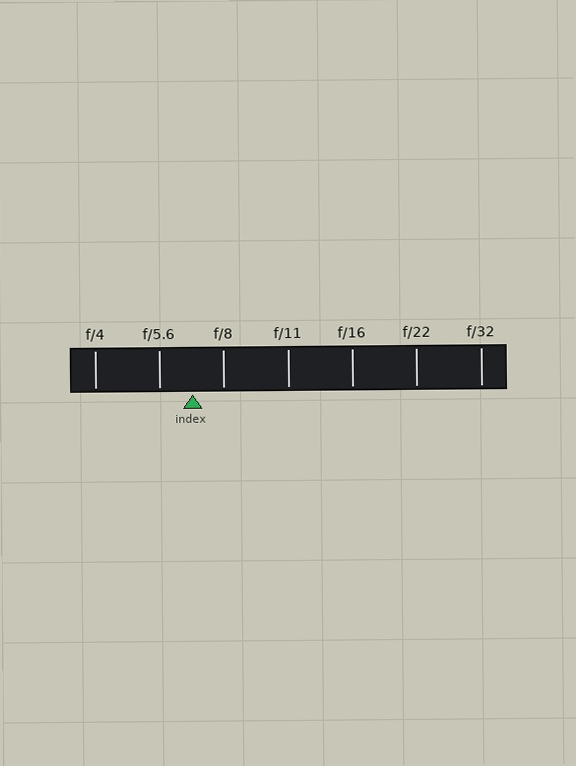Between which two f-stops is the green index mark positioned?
The index mark is between f/5.6 and f/8.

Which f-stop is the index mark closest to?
The index mark is closest to f/8.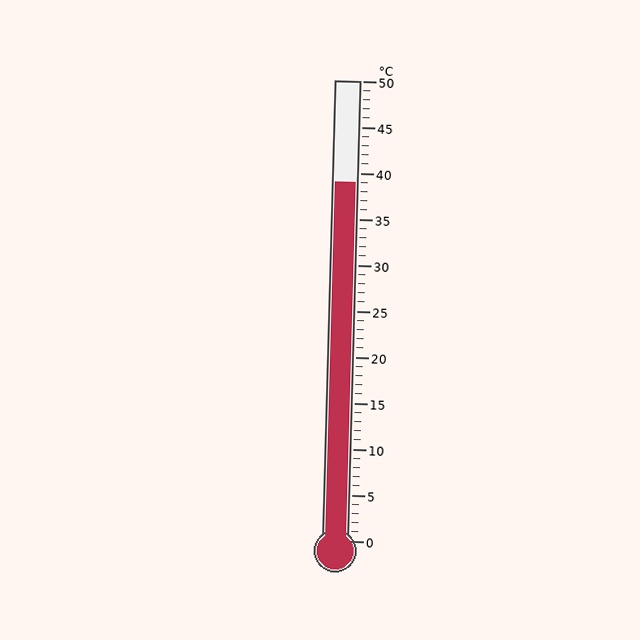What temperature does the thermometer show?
The thermometer shows approximately 39°C.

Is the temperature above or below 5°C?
The temperature is above 5°C.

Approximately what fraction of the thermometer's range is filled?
The thermometer is filled to approximately 80% of its range.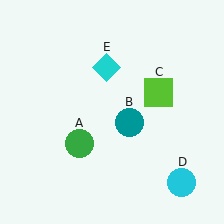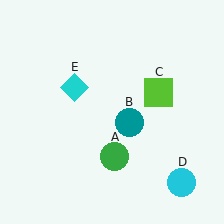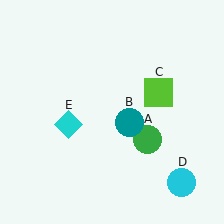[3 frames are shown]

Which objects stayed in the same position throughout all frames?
Teal circle (object B) and lime square (object C) and cyan circle (object D) remained stationary.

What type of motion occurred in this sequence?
The green circle (object A), cyan diamond (object E) rotated counterclockwise around the center of the scene.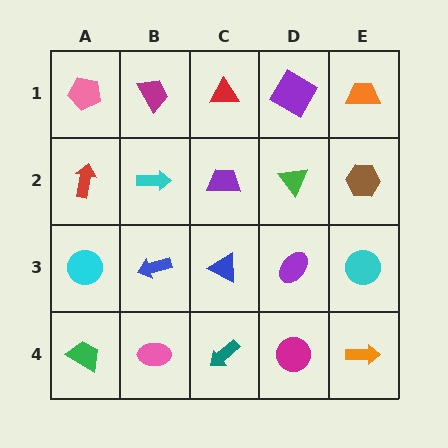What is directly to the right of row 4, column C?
A magenta circle.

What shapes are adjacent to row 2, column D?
A purple square (row 1, column D), a purple ellipse (row 3, column D), a purple trapezoid (row 2, column C), a brown hexagon (row 2, column E).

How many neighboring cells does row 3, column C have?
4.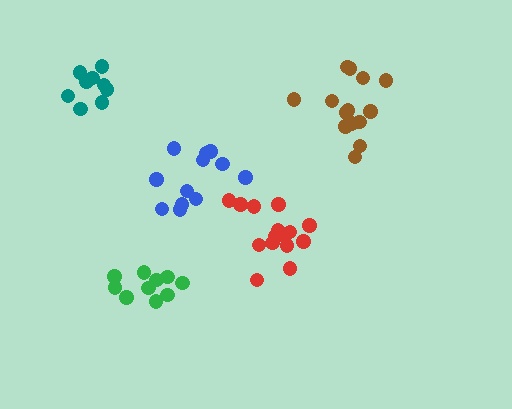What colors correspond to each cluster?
The clusters are colored: teal, blue, green, brown, red.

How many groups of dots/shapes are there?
There are 5 groups.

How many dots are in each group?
Group 1: 9 dots, Group 2: 12 dots, Group 3: 10 dots, Group 4: 14 dots, Group 5: 15 dots (60 total).